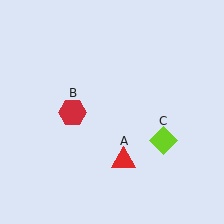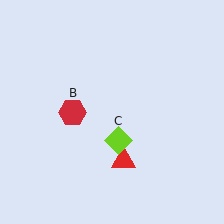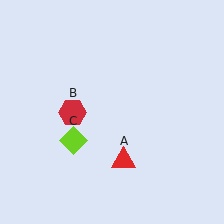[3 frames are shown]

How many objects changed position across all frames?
1 object changed position: lime diamond (object C).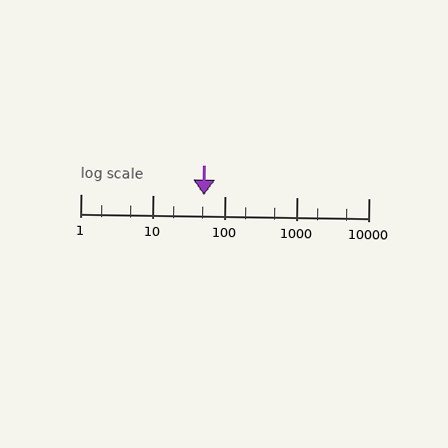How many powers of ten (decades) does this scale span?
The scale spans 4 decades, from 1 to 10000.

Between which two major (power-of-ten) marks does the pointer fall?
The pointer is between 10 and 100.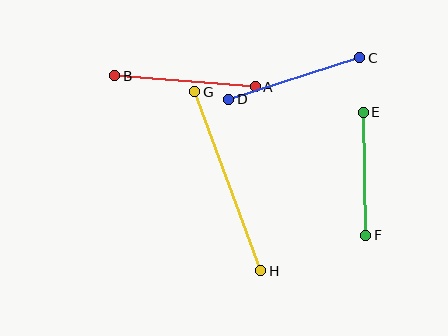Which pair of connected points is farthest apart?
Points G and H are farthest apart.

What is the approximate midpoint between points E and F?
The midpoint is at approximately (364, 174) pixels.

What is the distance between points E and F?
The distance is approximately 123 pixels.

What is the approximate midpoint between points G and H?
The midpoint is at approximately (228, 181) pixels.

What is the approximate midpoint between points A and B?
The midpoint is at approximately (185, 81) pixels.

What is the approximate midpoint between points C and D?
The midpoint is at approximately (294, 78) pixels.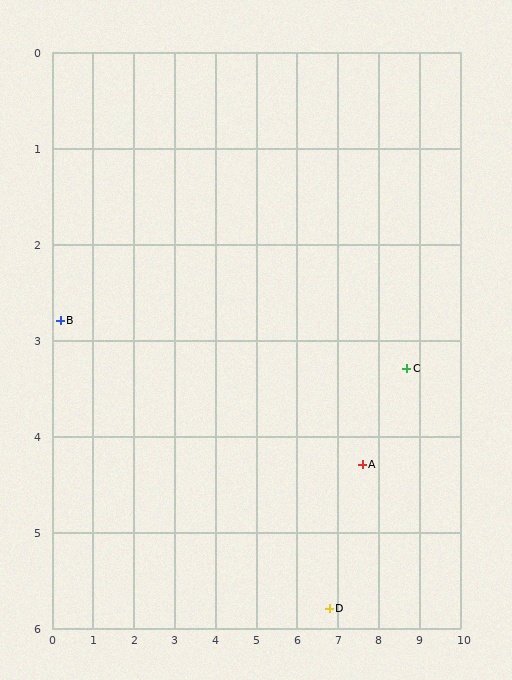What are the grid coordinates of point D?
Point D is at approximately (6.8, 5.8).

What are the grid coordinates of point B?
Point B is at approximately (0.2, 2.8).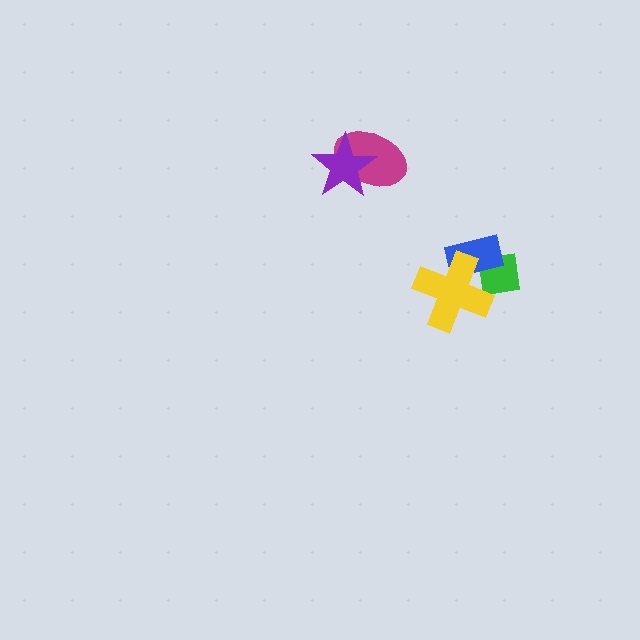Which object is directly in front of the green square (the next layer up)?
The blue rectangle is directly in front of the green square.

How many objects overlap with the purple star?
1 object overlaps with the purple star.